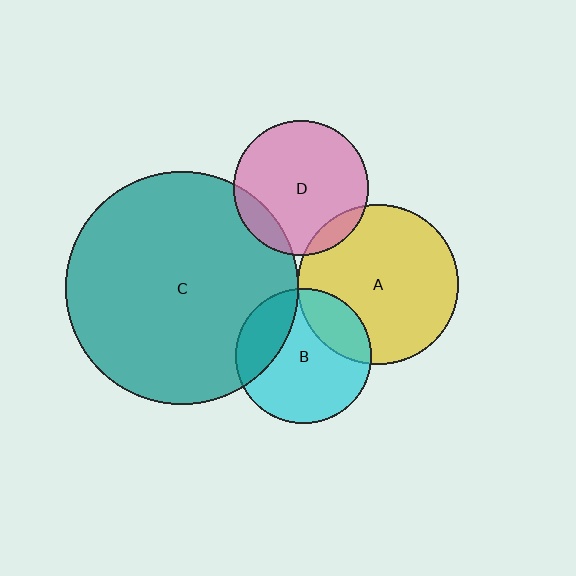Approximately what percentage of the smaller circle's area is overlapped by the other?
Approximately 25%.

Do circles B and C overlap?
Yes.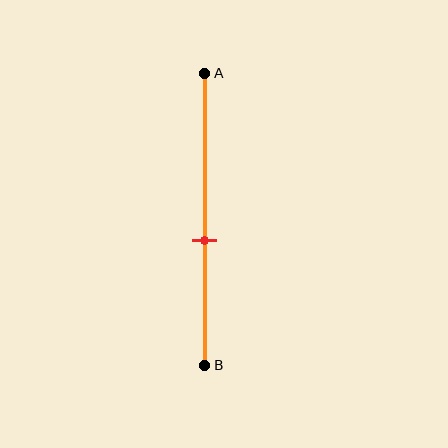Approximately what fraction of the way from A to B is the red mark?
The red mark is approximately 55% of the way from A to B.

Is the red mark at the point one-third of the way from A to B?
No, the mark is at about 55% from A, not at the 33% one-third point.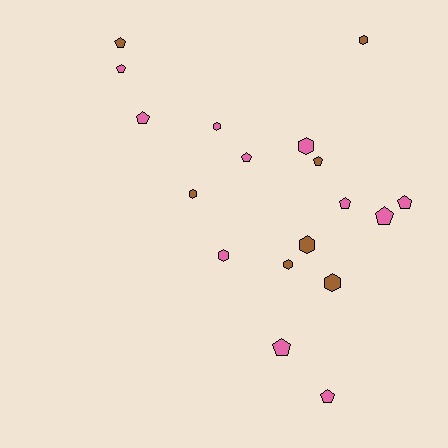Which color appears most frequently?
Pink, with 11 objects.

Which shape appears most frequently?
Pentagon, with 10 objects.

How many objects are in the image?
There are 18 objects.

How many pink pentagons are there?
There are 8 pink pentagons.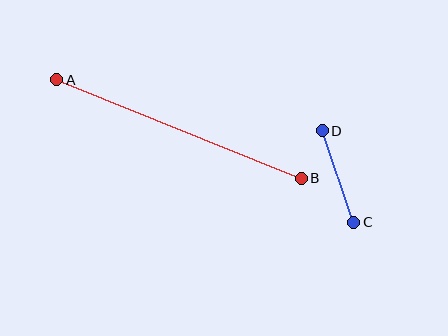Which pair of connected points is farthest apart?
Points A and B are farthest apart.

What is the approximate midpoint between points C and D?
The midpoint is at approximately (338, 176) pixels.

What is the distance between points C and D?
The distance is approximately 97 pixels.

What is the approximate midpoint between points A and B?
The midpoint is at approximately (179, 129) pixels.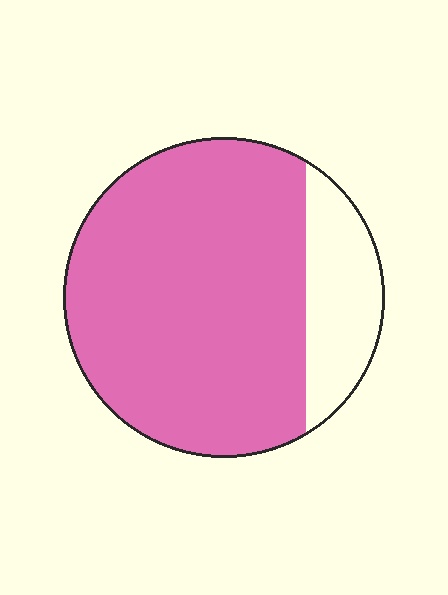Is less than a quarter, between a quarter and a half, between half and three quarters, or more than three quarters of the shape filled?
More than three quarters.